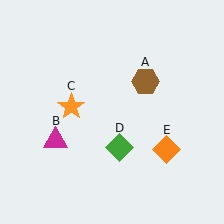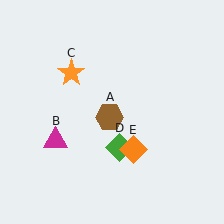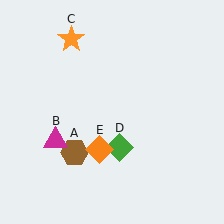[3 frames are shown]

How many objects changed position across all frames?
3 objects changed position: brown hexagon (object A), orange star (object C), orange diamond (object E).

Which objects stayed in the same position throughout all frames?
Magenta triangle (object B) and green diamond (object D) remained stationary.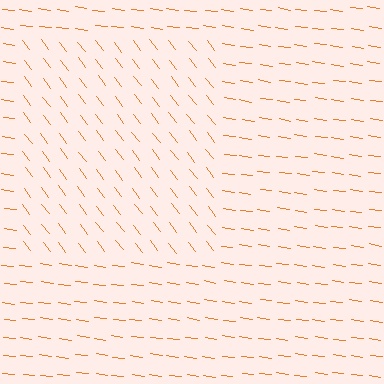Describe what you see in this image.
The image is filled with small orange line segments. A rectangle region in the image has lines oriented differently from the surrounding lines, creating a visible texture boundary.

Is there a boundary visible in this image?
Yes, there is a texture boundary formed by a change in line orientation.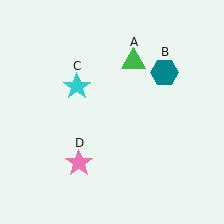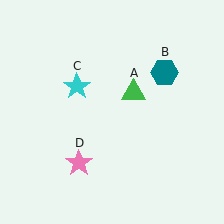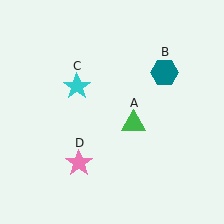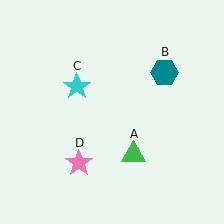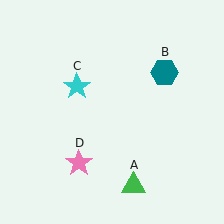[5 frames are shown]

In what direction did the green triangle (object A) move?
The green triangle (object A) moved down.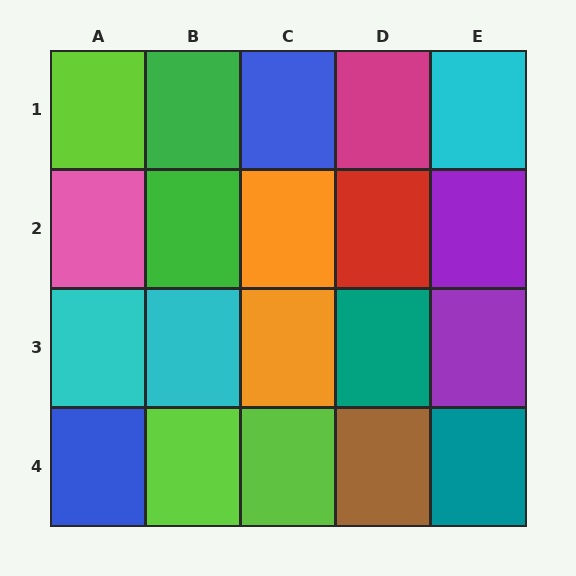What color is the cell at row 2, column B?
Green.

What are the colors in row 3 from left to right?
Cyan, cyan, orange, teal, purple.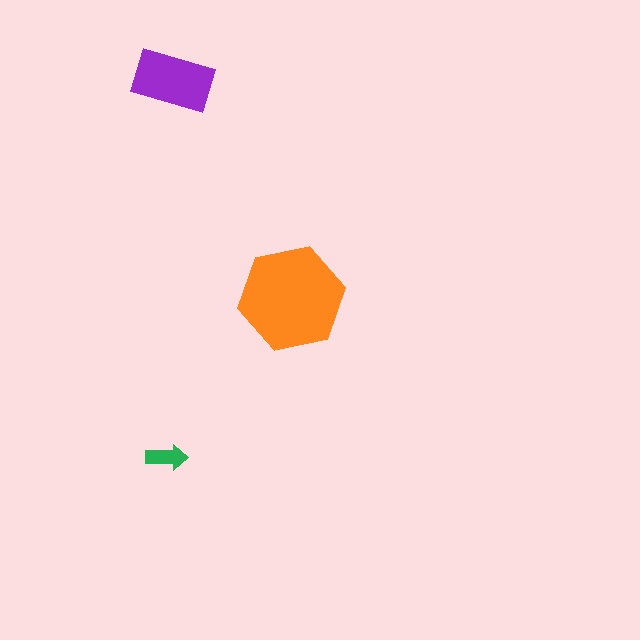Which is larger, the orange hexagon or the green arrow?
The orange hexagon.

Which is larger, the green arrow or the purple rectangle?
The purple rectangle.